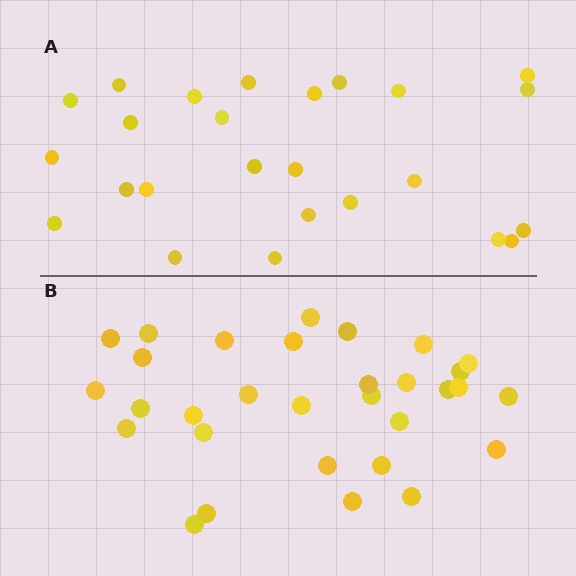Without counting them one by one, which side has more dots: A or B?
Region B (the bottom region) has more dots.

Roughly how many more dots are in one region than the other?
Region B has about 6 more dots than region A.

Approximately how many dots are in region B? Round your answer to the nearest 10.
About 30 dots. (The exact count is 31, which rounds to 30.)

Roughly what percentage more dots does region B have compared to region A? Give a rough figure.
About 25% more.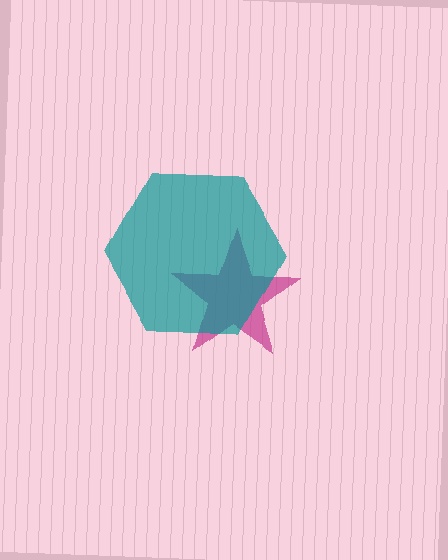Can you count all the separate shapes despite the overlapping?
Yes, there are 2 separate shapes.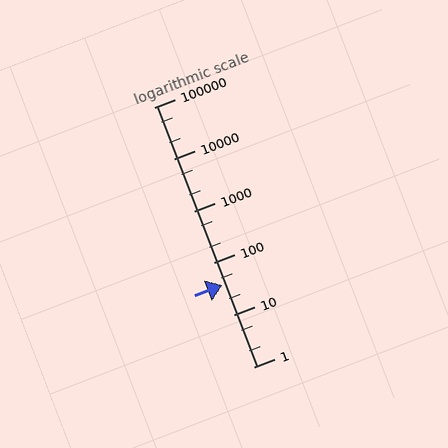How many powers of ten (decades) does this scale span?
The scale spans 5 decades, from 1 to 100000.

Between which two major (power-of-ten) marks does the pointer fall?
The pointer is between 10 and 100.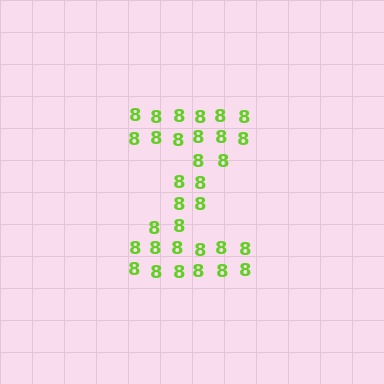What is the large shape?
The large shape is the letter Z.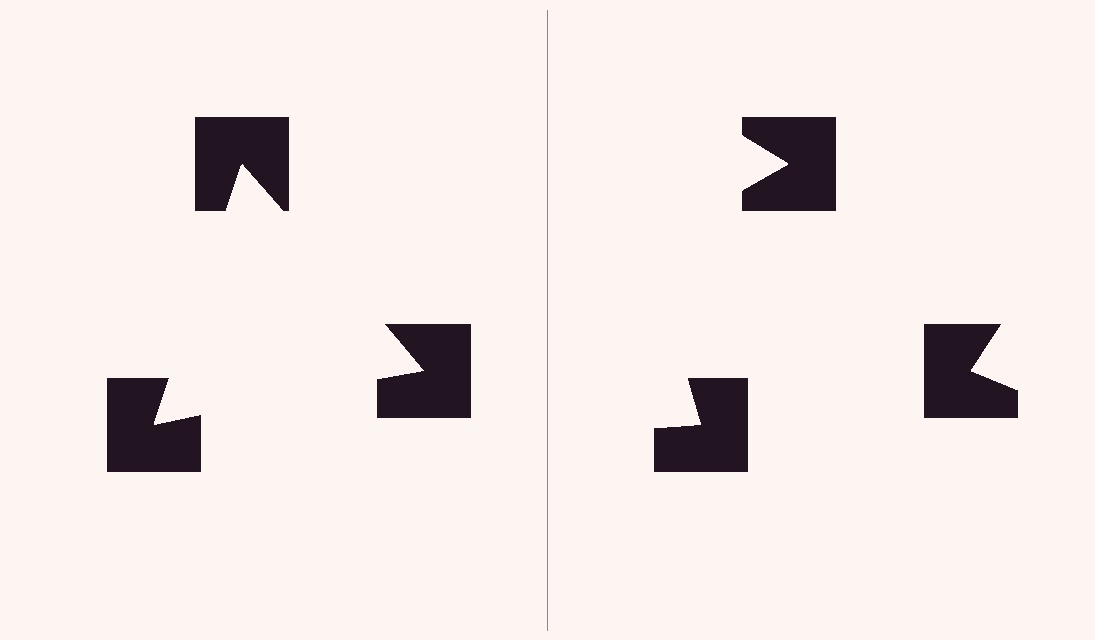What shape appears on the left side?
An illusory triangle.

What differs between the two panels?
The notched squares are positioned identically on both sides; only the wedge orientations differ. On the left they align to a triangle; on the right they are misaligned.